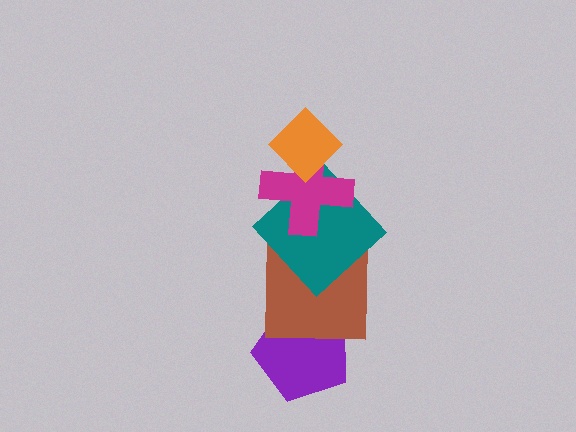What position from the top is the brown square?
The brown square is 4th from the top.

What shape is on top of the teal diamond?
The magenta cross is on top of the teal diamond.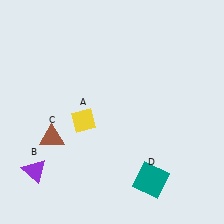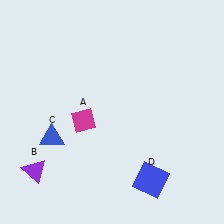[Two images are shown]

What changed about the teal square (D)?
In Image 1, D is teal. In Image 2, it changed to blue.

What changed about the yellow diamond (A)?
In Image 1, A is yellow. In Image 2, it changed to magenta.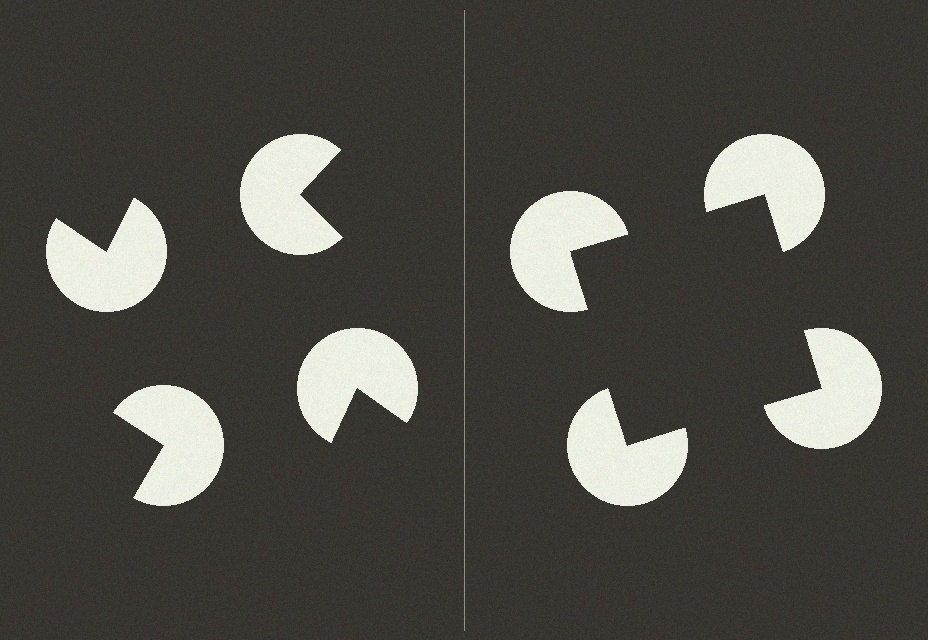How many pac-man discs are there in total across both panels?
8 — 4 on each side.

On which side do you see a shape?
An illusory square appears on the right side. On the left side the wedge cuts are rotated, so no coherent shape forms.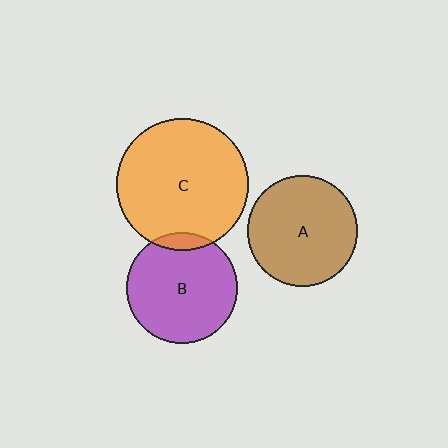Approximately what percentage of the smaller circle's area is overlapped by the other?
Approximately 10%.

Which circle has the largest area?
Circle C (orange).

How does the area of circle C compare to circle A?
Approximately 1.4 times.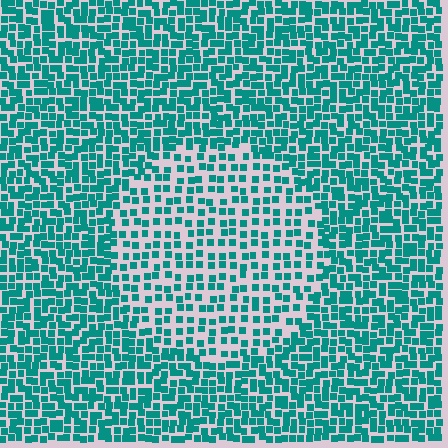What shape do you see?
I see a circle.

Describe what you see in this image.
The image contains small teal elements arranged at two different densities. A circle-shaped region is visible where the elements are less densely packed than the surrounding area.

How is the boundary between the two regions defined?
The boundary is defined by a change in element density (approximately 1.8x ratio). All elements are the same color, size, and shape.